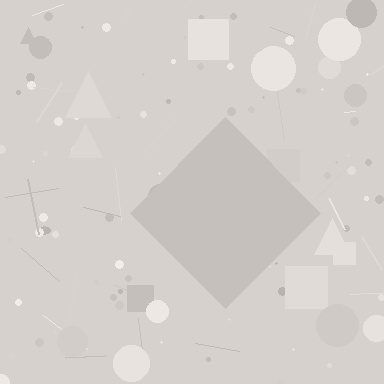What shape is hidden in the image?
A diamond is hidden in the image.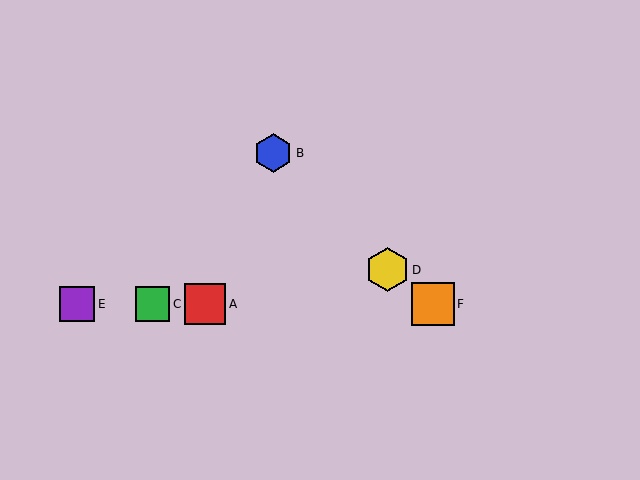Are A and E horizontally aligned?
Yes, both are at y≈304.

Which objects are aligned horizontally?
Objects A, C, E, F are aligned horizontally.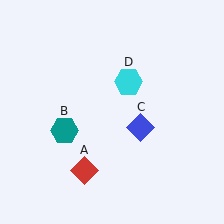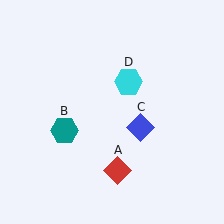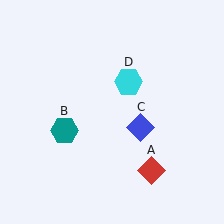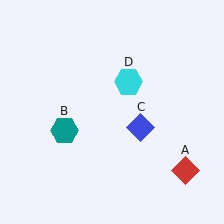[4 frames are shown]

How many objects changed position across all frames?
1 object changed position: red diamond (object A).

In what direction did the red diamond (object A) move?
The red diamond (object A) moved right.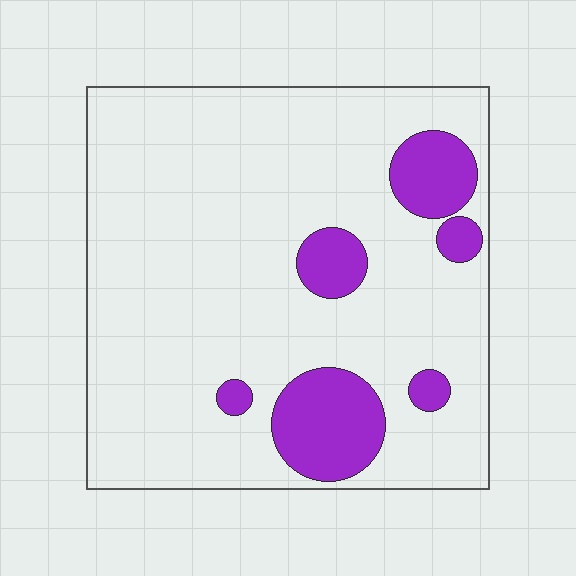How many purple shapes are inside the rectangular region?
6.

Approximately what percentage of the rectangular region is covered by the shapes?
Approximately 15%.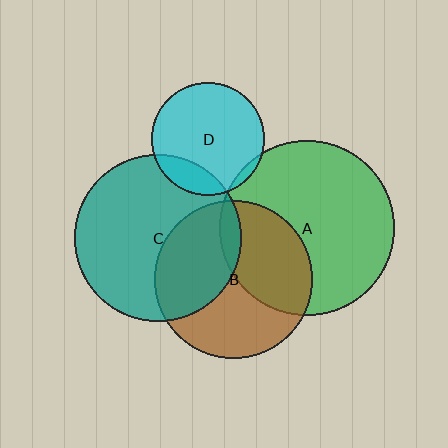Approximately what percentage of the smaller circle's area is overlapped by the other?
Approximately 40%.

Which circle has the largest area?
Circle A (green).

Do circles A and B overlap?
Yes.